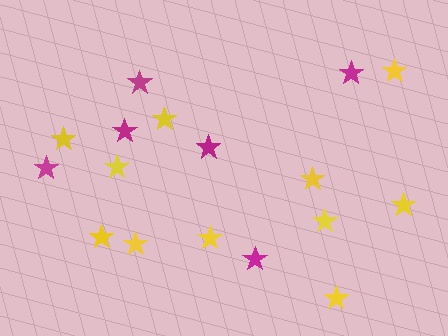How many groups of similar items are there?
There are 2 groups: one group of magenta stars (6) and one group of yellow stars (11).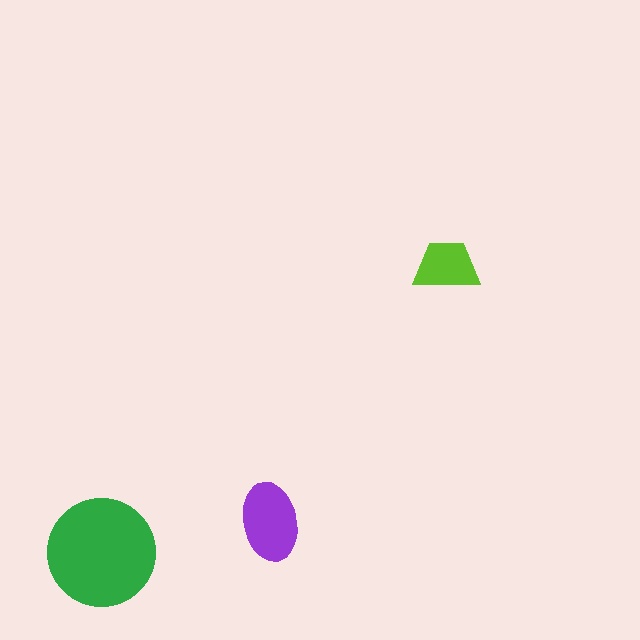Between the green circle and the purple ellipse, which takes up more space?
The green circle.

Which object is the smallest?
The lime trapezoid.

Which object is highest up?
The lime trapezoid is topmost.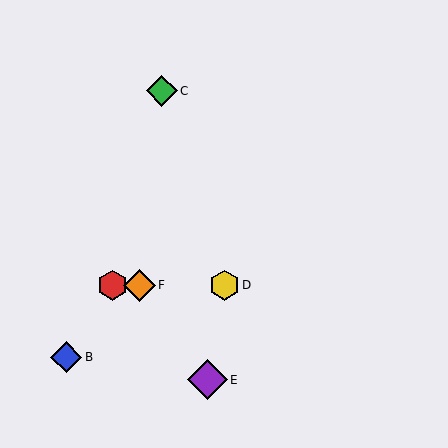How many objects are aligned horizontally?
3 objects (A, D, F) are aligned horizontally.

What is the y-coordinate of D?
Object D is at y≈285.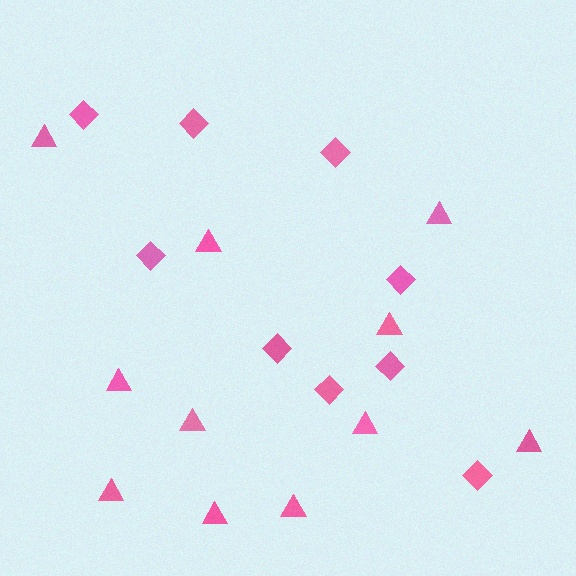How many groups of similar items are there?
There are 2 groups: one group of triangles (11) and one group of diamonds (9).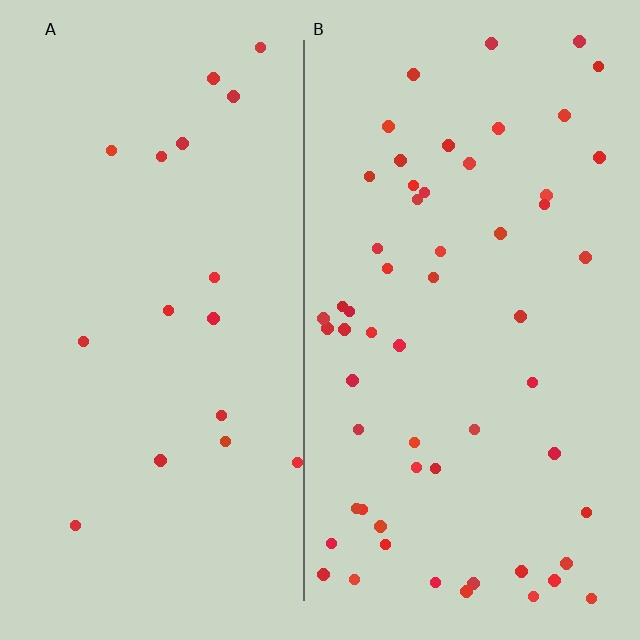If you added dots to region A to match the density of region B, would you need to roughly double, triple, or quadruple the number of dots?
Approximately triple.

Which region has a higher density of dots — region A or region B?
B (the right).